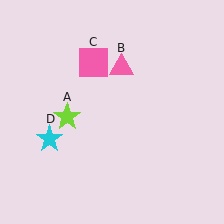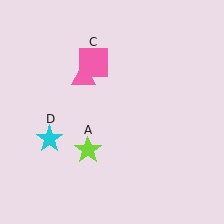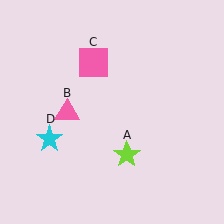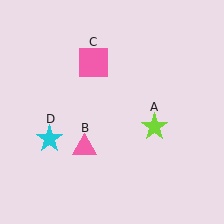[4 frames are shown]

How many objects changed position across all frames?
2 objects changed position: lime star (object A), pink triangle (object B).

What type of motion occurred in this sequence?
The lime star (object A), pink triangle (object B) rotated counterclockwise around the center of the scene.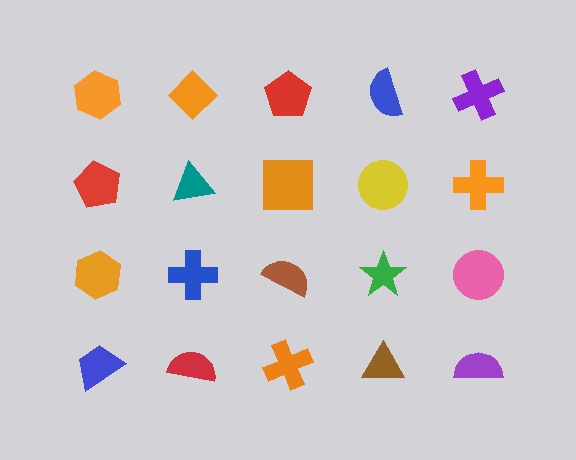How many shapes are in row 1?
5 shapes.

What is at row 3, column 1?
An orange hexagon.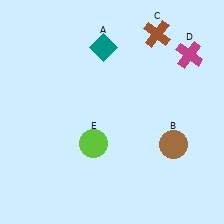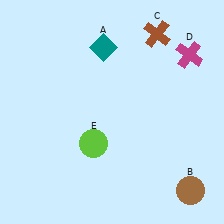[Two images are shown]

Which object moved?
The brown circle (B) moved down.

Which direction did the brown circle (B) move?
The brown circle (B) moved down.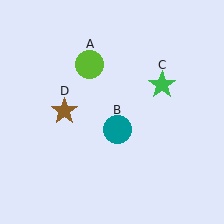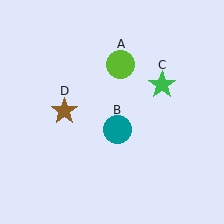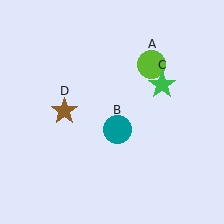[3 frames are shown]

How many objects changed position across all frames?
1 object changed position: lime circle (object A).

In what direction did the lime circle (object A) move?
The lime circle (object A) moved right.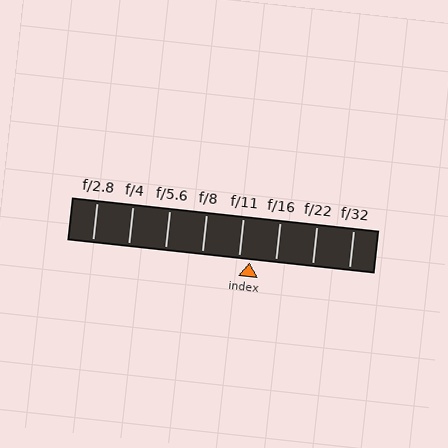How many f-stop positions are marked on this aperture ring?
There are 8 f-stop positions marked.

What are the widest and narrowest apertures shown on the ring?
The widest aperture shown is f/2.8 and the narrowest is f/32.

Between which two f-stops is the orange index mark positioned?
The index mark is between f/11 and f/16.